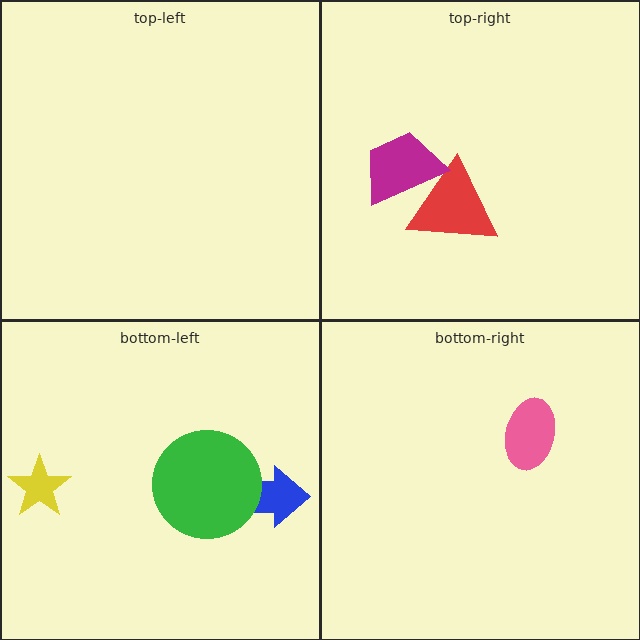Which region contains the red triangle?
The top-right region.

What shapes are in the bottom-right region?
The pink ellipse.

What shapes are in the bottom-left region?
The blue arrow, the yellow star, the green circle.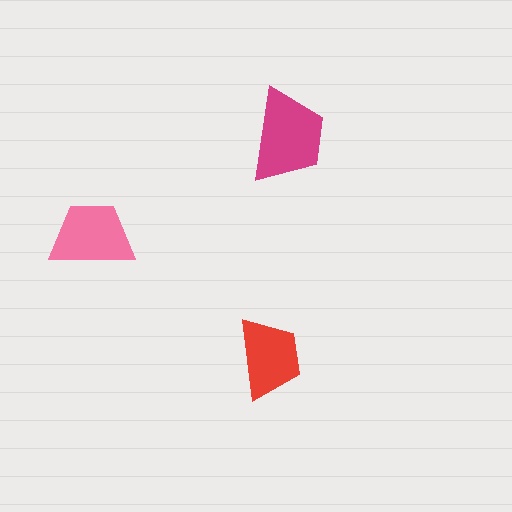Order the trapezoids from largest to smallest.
the magenta one, the pink one, the red one.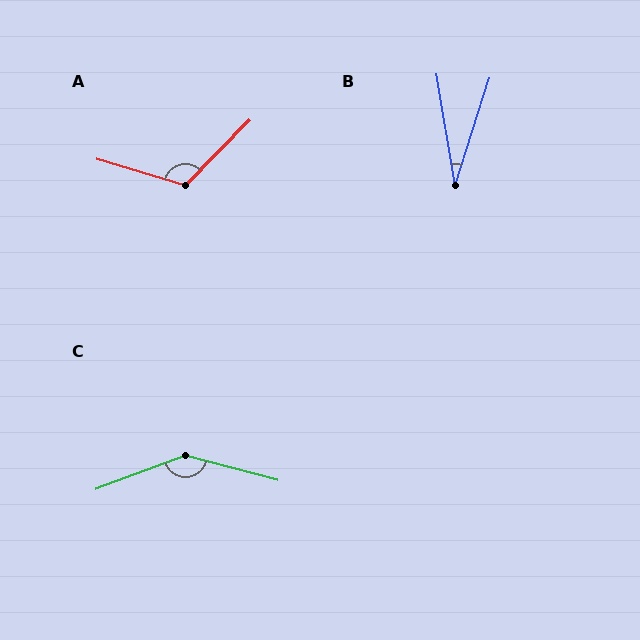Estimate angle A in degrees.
Approximately 118 degrees.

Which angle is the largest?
C, at approximately 145 degrees.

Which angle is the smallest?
B, at approximately 27 degrees.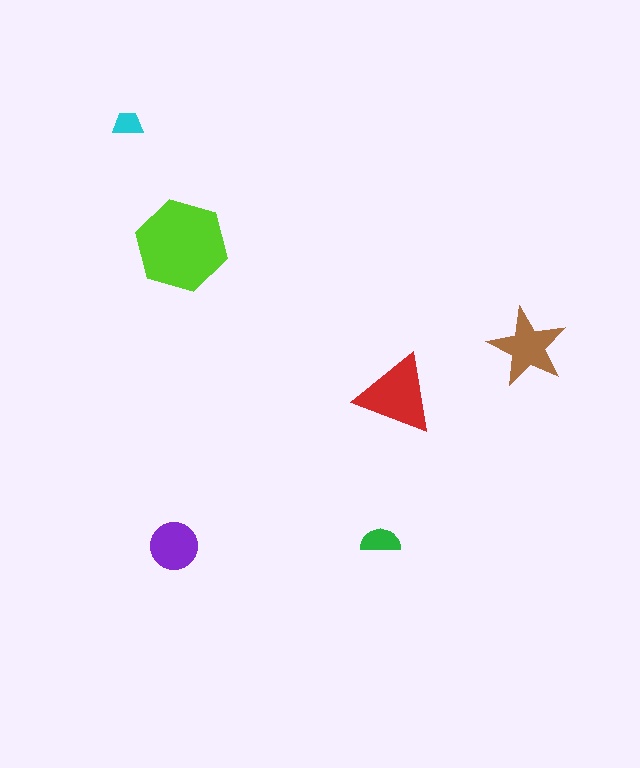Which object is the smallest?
The cyan trapezoid.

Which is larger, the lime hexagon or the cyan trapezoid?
The lime hexagon.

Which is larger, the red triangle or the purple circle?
The red triangle.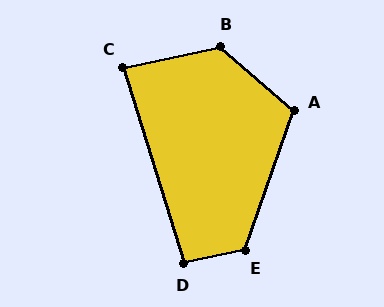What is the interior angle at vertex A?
Approximately 112 degrees (obtuse).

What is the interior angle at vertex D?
Approximately 95 degrees (approximately right).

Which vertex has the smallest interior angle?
C, at approximately 85 degrees.